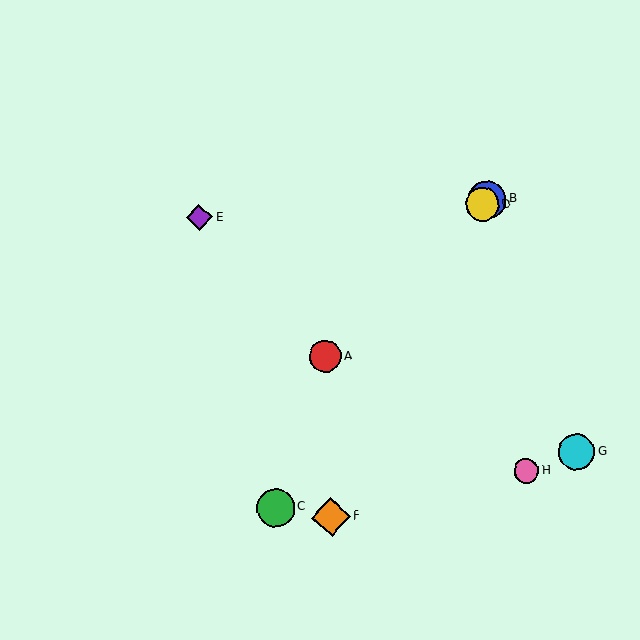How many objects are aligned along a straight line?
3 objects (A, B, D) are aligned along a straight line.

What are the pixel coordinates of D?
Object D is at (482, 204).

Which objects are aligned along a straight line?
Objects A, B, D are aligned along a straight line.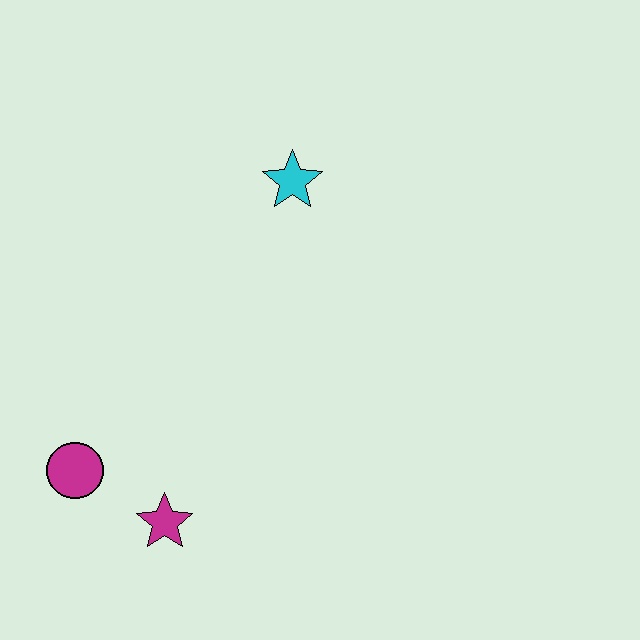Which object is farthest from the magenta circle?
The cyan star is farthest from the magenta circle.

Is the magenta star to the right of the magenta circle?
Yes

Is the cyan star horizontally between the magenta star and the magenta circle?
No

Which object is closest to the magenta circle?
The magenta star is closest to the magenta circle.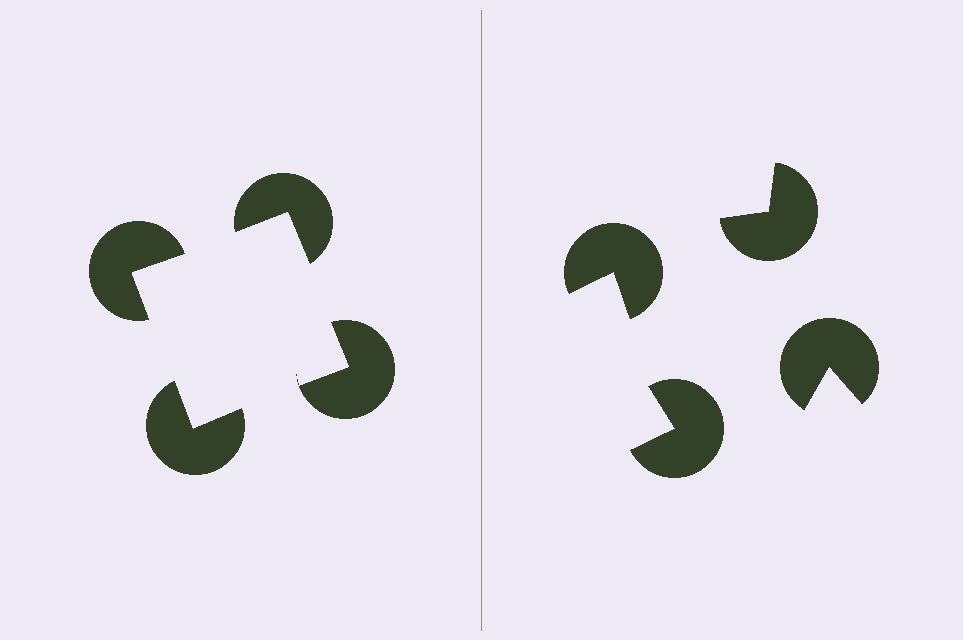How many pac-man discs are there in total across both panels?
8 — 4 on each side.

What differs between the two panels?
The pac-man discs are positioned identically on both sides; only the wedge orientations differ. On the left they align to a square; on the right they are misaligned.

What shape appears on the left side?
An illusory square.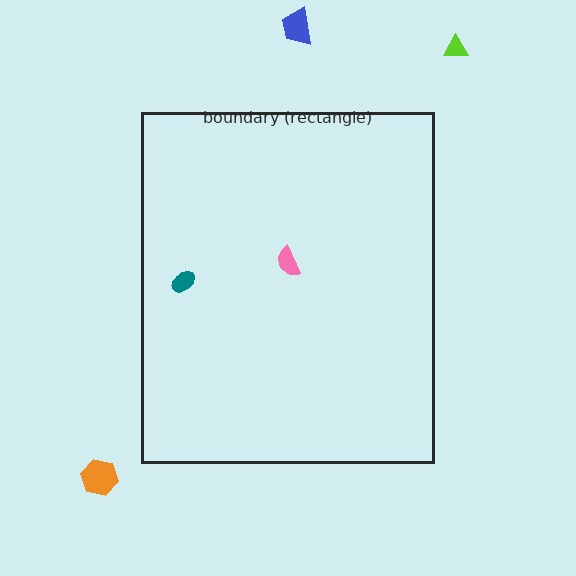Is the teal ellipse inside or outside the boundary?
Inside.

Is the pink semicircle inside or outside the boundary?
Inside.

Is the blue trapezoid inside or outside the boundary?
Outside.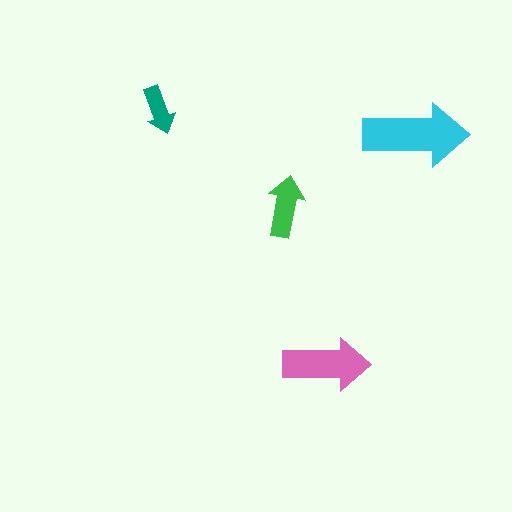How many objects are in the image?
There are 4 objects in the image.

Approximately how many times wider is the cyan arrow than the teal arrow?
About 2 times wider.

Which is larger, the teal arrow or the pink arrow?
The pink one.